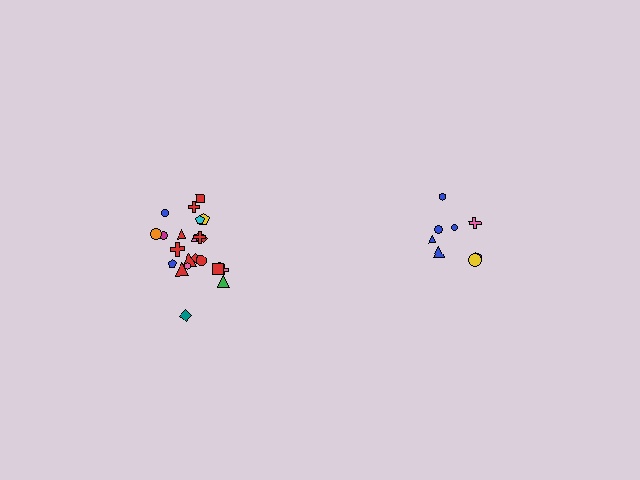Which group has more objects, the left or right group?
The left group.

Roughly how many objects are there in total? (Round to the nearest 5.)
Roughly 35 objects in total.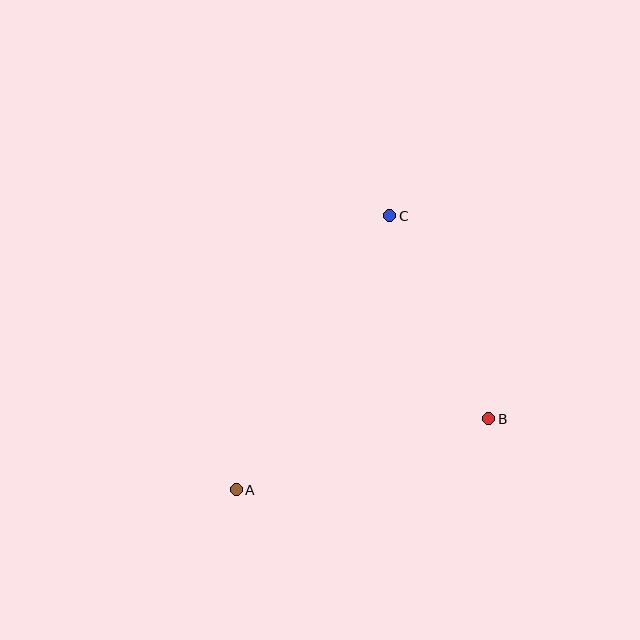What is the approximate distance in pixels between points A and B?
The distance between A and B is approximately 262 pixels.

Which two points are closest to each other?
Points B and C are closest to each other.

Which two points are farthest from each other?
Points A and C are farthest from each other.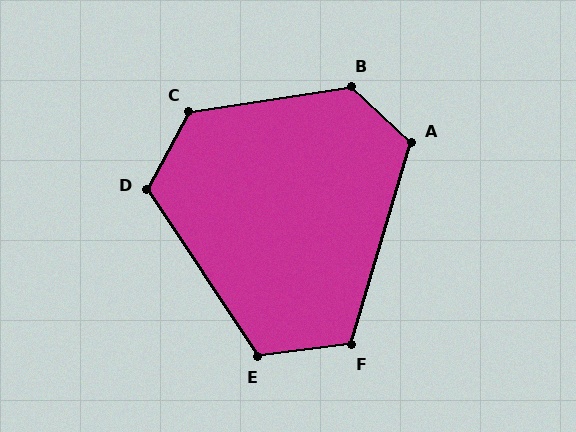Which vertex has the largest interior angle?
B, at approximately 129 degrees.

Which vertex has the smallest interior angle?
F, at approximately 114 degrees.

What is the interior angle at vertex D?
Approximately 118 degrees (obtuse).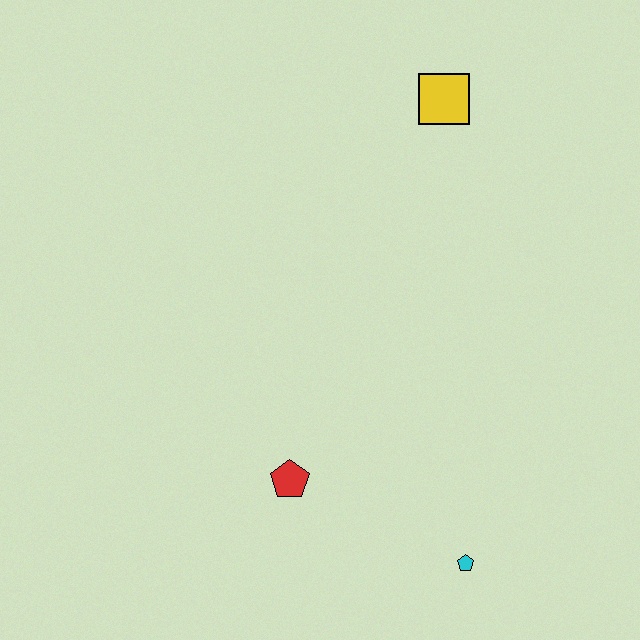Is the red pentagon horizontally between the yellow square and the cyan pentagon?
No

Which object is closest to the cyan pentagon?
The red pentagon is closest to the cyan pentagon.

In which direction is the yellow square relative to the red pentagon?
The yellow square is above the red pentagon.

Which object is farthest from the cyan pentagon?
The yellow square is farthest from the cyan pentagon.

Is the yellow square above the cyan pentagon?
Yes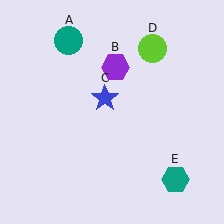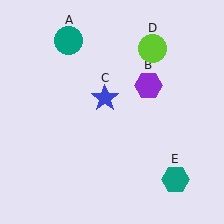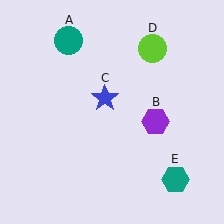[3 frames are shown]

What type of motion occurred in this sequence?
The purple hexagon (object B) rotated clockwise around the center of the scene.